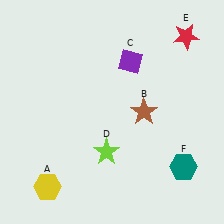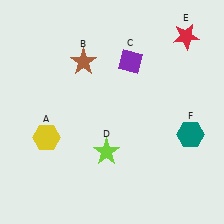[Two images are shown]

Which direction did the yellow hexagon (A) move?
The yellow hexagon (A) moved up.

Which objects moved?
The objects that moved are: the yellow hexagon (A), the brown star (B), the teal hexagon (F).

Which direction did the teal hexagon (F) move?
The teal hexagon (F) moved up.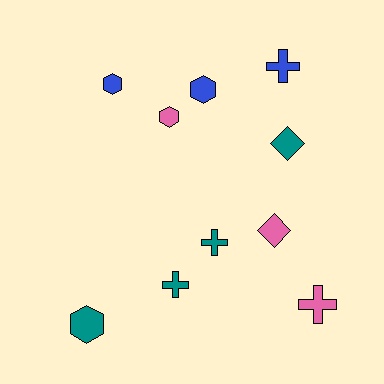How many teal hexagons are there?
There is 1 teal hexagon.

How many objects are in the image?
There are 10 objects.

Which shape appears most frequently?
Cross, with 4 objects.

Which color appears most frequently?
Teal, with 4 objects.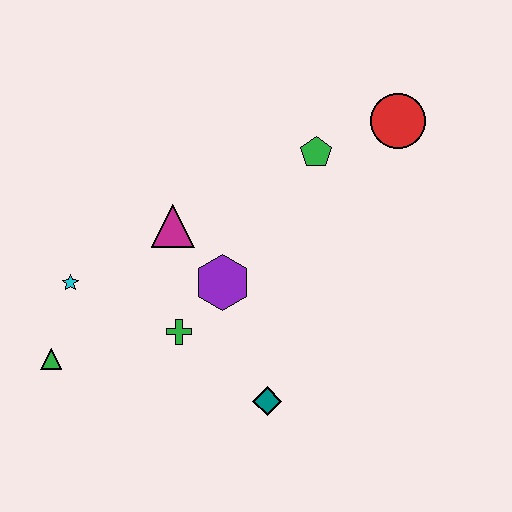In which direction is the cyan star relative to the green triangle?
The cyan star is above the green triangle.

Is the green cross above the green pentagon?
No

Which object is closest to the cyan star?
The green triangle is closest to the cyan star.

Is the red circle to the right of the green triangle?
Yes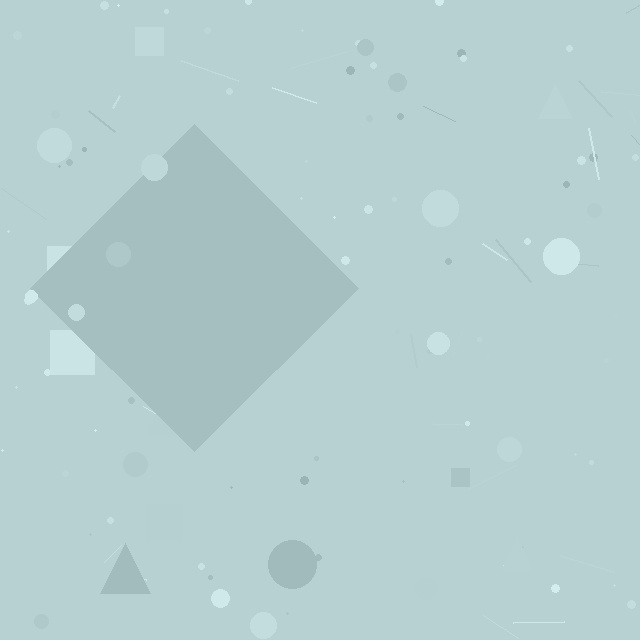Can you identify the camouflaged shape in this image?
The camouflaged shape is a diamond.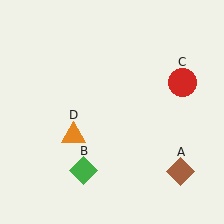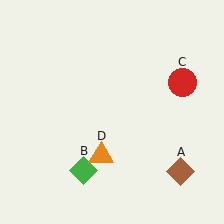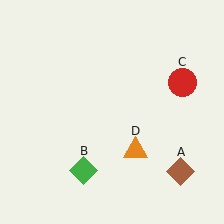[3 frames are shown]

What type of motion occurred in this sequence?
The orange triangle (object D) rotated counterclockwise around the center of the scene.